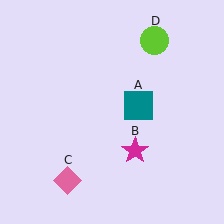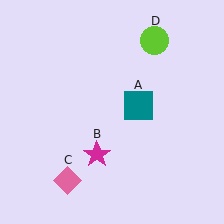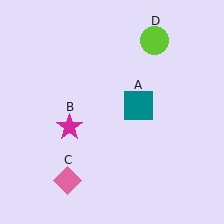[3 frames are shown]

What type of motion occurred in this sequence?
The magenta star (object B) rotated clockwise around the center of the scene.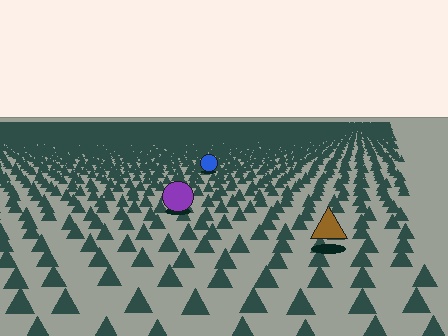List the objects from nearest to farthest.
From nearest to farthest: the brown triangle, the purple circle, the blue circle.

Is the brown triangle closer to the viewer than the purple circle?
Yes. The brown triangle is closer — you can tell from the texture gradient: the ground texture is coarser near it.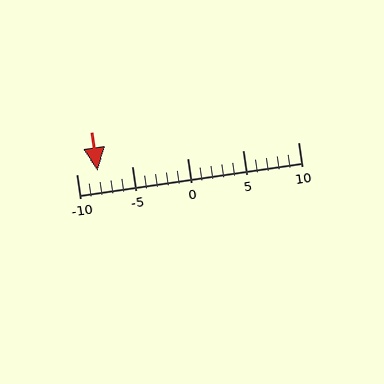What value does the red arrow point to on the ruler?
The red arrow points to approximately -8.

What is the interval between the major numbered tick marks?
The major tick marks are spaced 5 units apart.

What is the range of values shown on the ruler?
The ruler shows values from -10 to 10.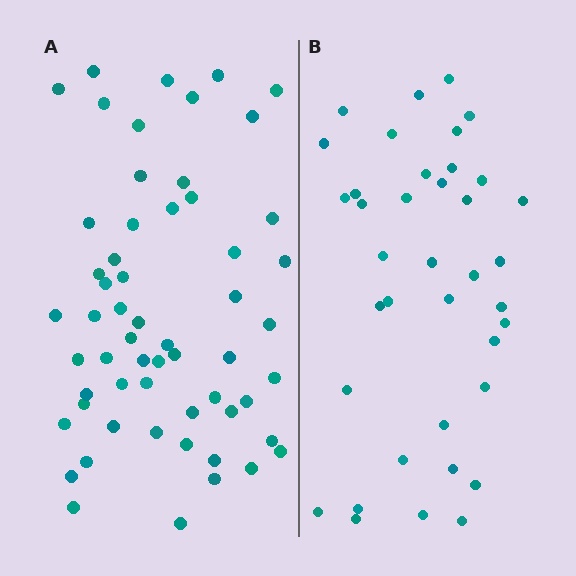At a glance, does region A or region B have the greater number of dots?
Region A (the left region) has more dots.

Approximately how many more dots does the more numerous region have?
Region A has approximately 20 more dots than region B.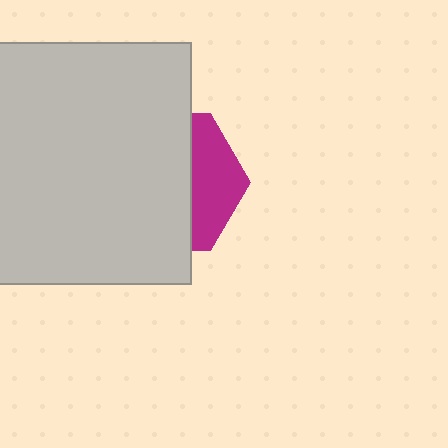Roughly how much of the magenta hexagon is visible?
A small part of it is visible (roughly 33%).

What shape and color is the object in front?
The object in front is a light gray square.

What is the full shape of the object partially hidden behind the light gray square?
The partially hidden object is a magenta hexagon.